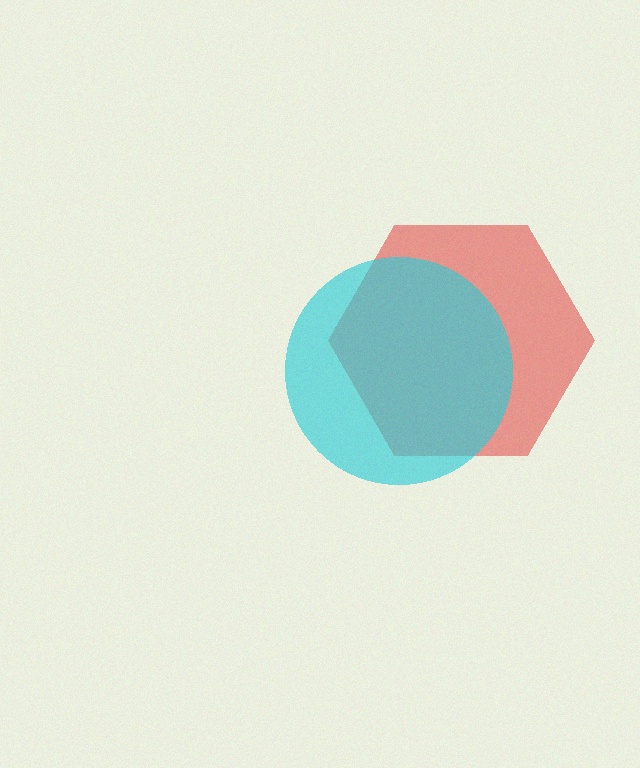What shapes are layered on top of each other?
The layered shapes are: a red hexagon, a cyan circle.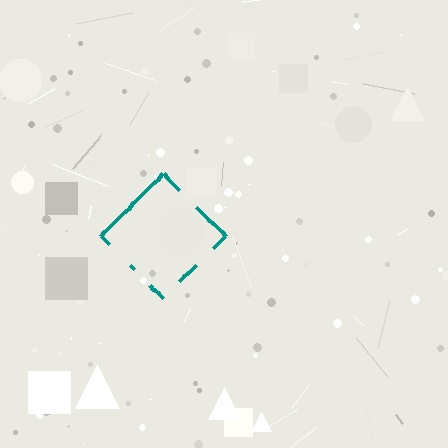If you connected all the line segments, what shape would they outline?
They would outline a diamond.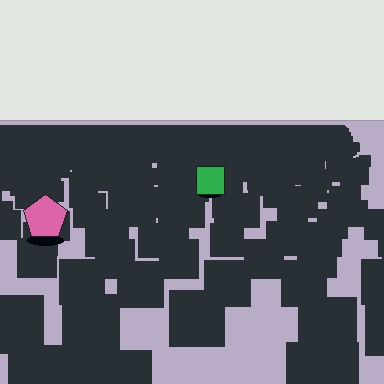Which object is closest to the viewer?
The pink pentagon is closest. The texture marks near it are larger and more spread out.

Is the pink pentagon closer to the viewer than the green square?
Yes. The pink pentagon is closer — you can tell from the texture gradient: the ground texture is coarser near it.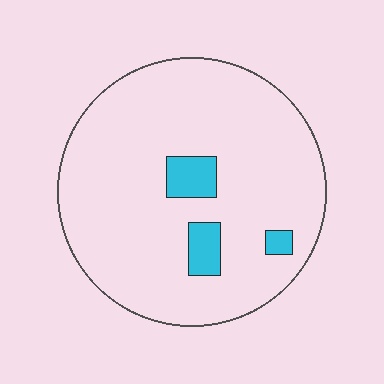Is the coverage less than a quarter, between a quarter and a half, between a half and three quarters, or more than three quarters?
Less than a quarter.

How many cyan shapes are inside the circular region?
3.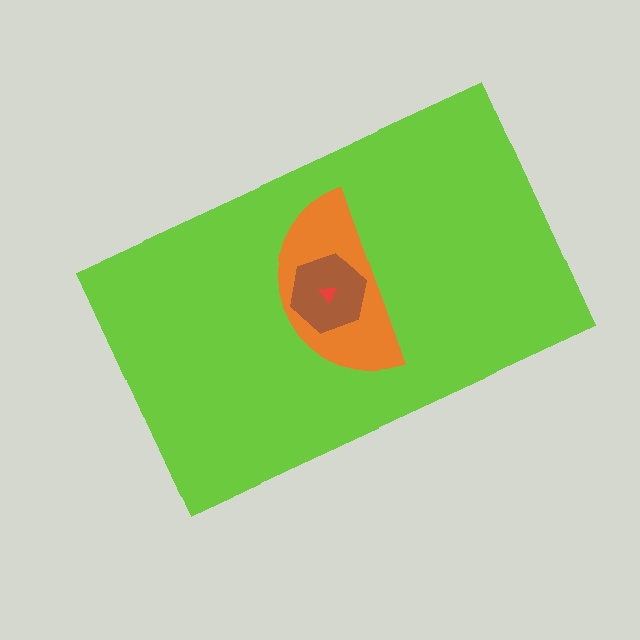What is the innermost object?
The red triangle.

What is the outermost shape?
The lime rectangle.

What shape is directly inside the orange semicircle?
The brown hexagon.